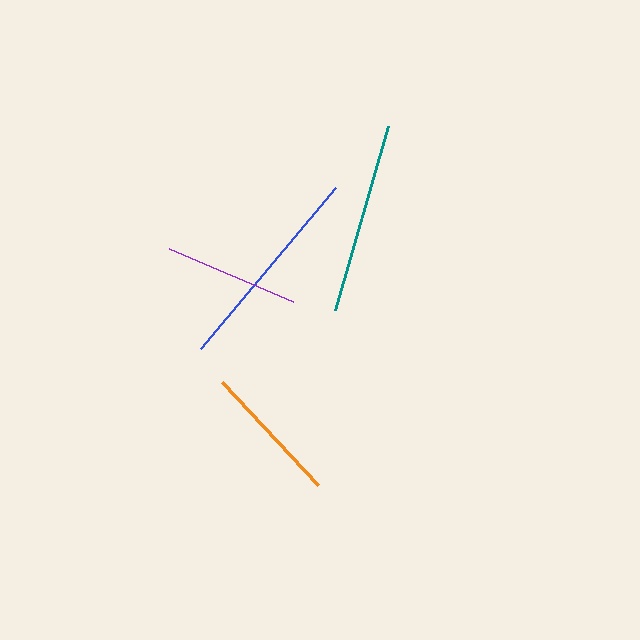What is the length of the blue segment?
The blue segment is approximately 210 pixels long.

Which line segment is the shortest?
The purple line is the shortest at approximately 135 pixels.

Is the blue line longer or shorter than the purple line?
The blue line is longer than the purple line.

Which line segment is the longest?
The blue line is the longest at approximately 210 pixels.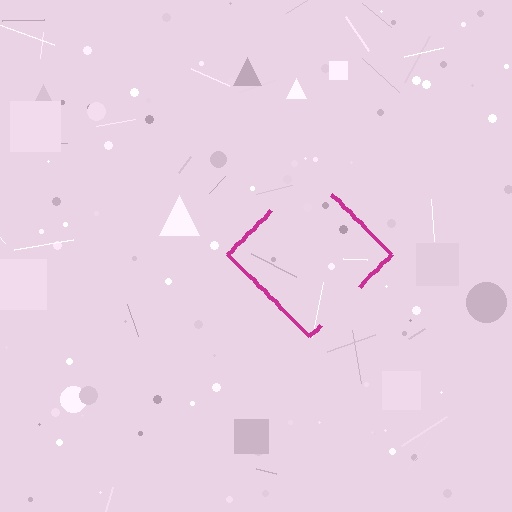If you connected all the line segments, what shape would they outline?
They would outline a diamond.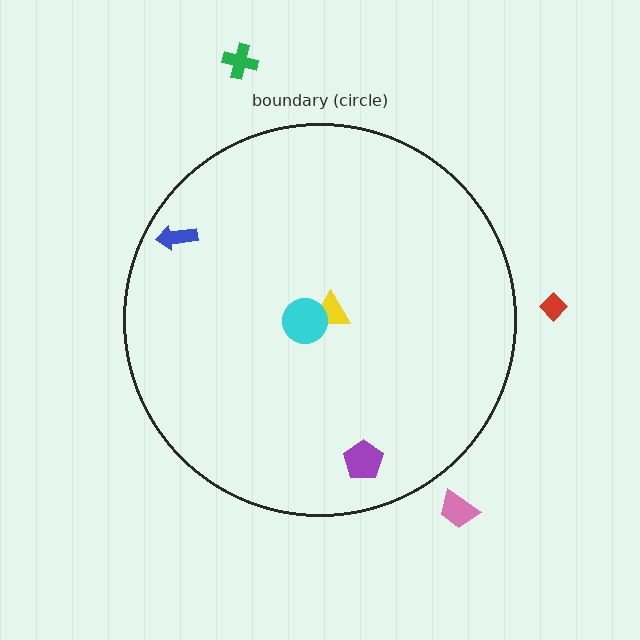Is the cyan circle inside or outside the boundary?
Inside.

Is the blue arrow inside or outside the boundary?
Inside.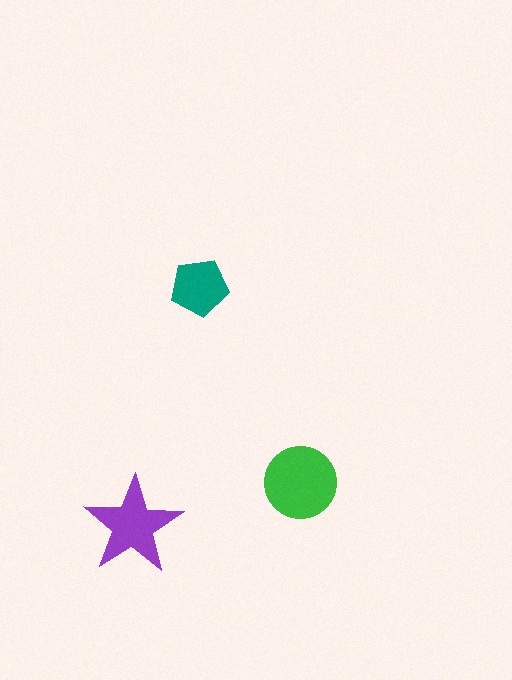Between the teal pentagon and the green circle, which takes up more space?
The green circle.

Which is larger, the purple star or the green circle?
The green circle.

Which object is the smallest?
The teal pentagon.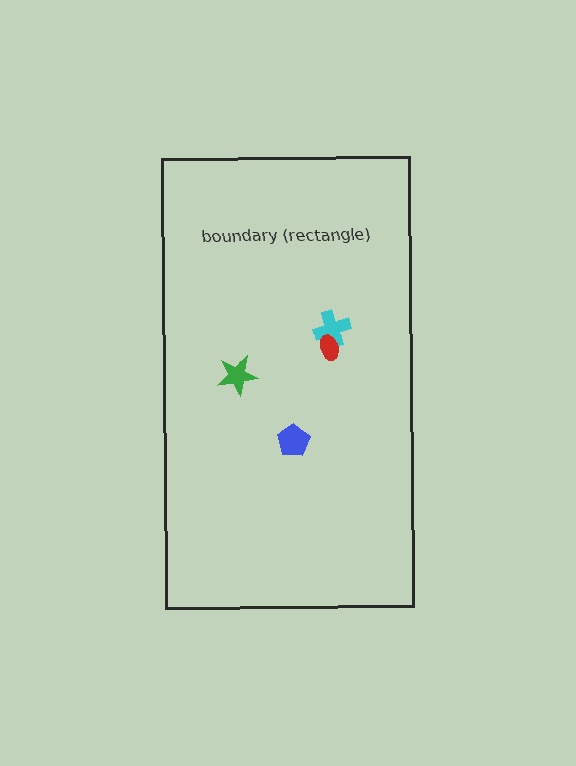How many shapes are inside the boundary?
4 inside, 0 outside.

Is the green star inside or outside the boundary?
Inside.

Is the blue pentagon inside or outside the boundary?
Inside.